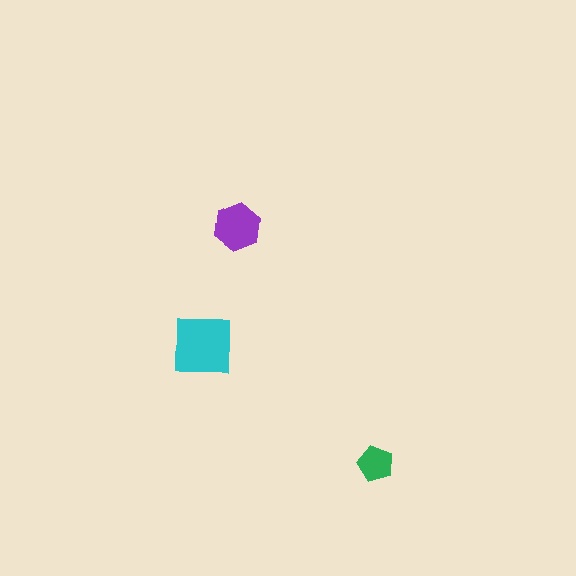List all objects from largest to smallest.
The cyan square, the purple hexagon, the green pentagon.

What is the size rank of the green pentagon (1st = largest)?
3rd.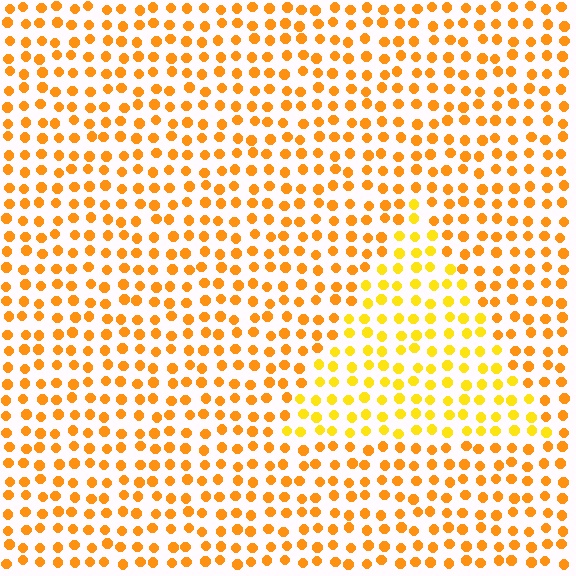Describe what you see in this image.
The image is filled with small orange elements in a uniform arrangement. A triangle-shaped region is visible where the elements are tinted to a slightly different hue, forming a subtle color boundary.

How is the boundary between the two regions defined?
The boundary is defined purely by a slight shift in hue (about 21 degrees). Spacing, size, and orientation are identical on both sides.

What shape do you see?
I see a triangle.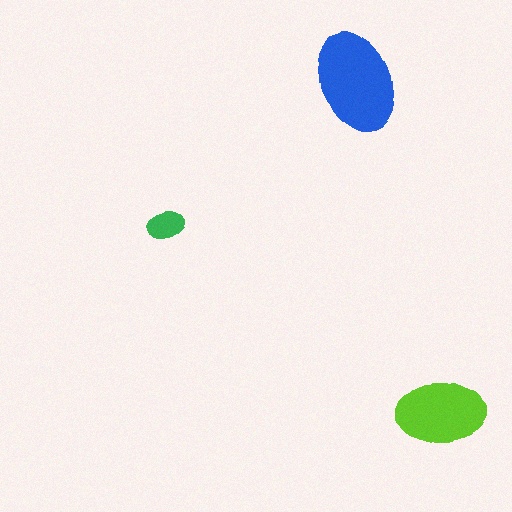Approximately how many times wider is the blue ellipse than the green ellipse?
About 2.5 times wider.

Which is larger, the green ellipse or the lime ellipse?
The lime one.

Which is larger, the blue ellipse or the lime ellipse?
The blue one.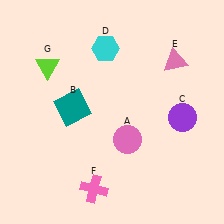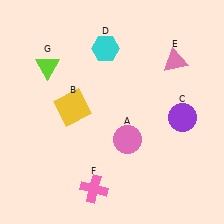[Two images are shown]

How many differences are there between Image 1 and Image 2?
There is 1 difference between the two images.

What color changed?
The square (B) changed from teal in Image 1 to yellow in Image 2.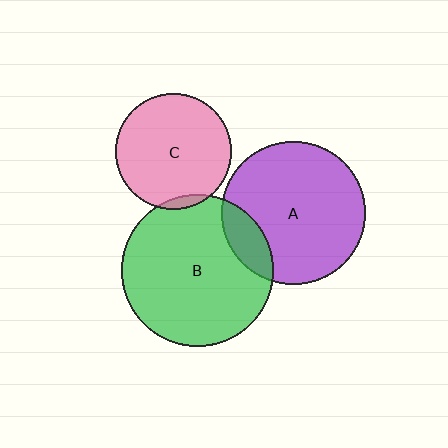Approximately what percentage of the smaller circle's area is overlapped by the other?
Approximately 5%.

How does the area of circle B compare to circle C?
Approximately 1.7 times.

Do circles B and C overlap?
Yes.